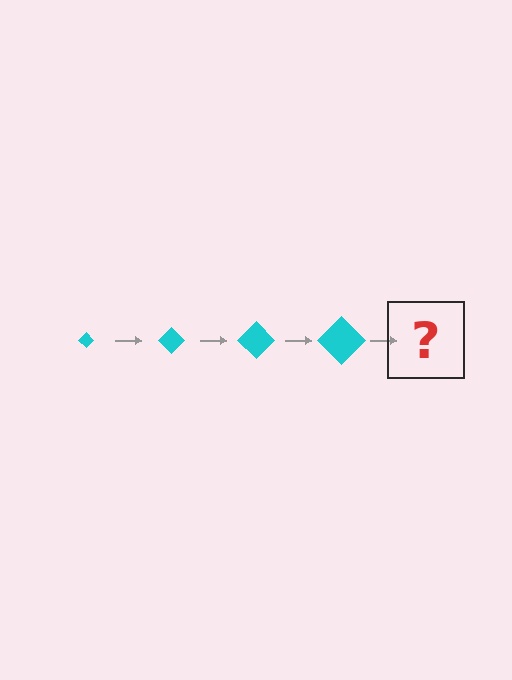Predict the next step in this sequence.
The next step is a cyan diamond, larger than the previous one.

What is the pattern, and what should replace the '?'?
The pattern is that the diamond gets progressively larger each step. The '?' should be a cyan diamond, larger than the previous one.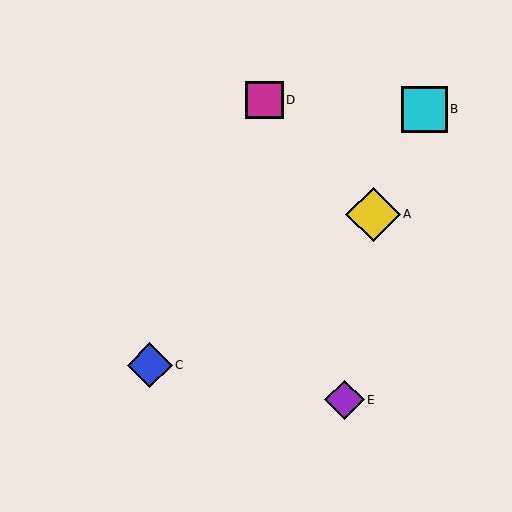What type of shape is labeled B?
Shape B is a cyan square.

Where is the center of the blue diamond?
The center of the blue diamond is at (150, 365).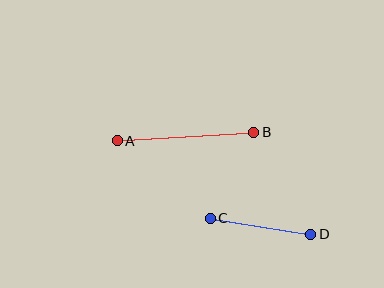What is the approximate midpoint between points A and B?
The midpoint is at approximately (186, 136) pixels.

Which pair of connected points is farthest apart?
Points A and B are farthest apart.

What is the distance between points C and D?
The distance is approximately 102 pixels.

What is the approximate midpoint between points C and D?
The midpoint is at approximately (261, 226) pixels.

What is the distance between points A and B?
The distance is approximately 137 pixels.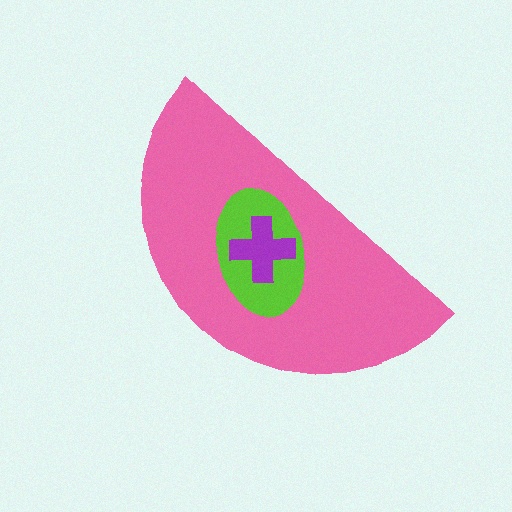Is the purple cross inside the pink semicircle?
Yes.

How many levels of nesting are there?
3.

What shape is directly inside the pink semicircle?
The lime ellipse.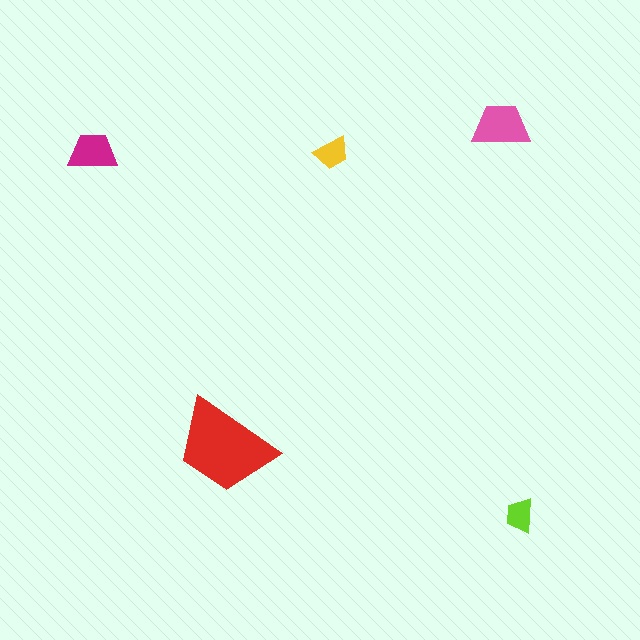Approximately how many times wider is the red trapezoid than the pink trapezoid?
About 1.5 times wider.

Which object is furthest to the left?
The magenta trapezoid is leftmost.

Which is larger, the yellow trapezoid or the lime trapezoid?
The yellow one.